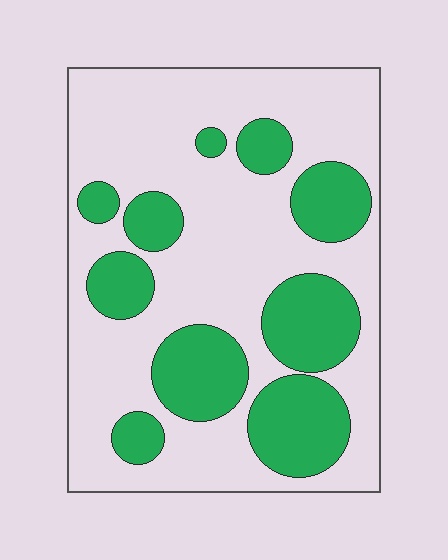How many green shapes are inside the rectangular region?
10.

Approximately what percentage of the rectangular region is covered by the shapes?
Approximately 30%.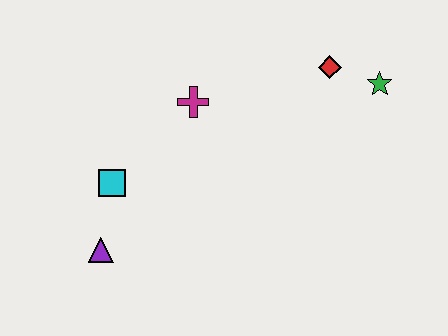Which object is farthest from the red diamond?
The purple triangle is farthest from the red diamond.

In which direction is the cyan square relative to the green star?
The cyan square is to the left of the green star.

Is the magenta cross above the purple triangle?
Yes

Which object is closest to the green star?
The red diamond is closest to the green star.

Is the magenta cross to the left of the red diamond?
Yes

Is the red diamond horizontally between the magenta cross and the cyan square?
No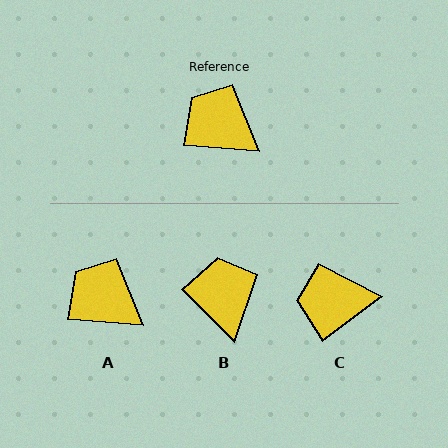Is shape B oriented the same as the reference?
No, it is off by about 40 degrees.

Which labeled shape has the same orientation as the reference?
A.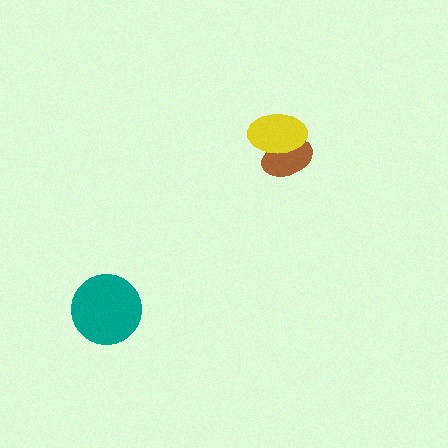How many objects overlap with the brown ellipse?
1 object overlaps with the brown ellipse.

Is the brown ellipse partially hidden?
Yes, it is partially covered by another shape.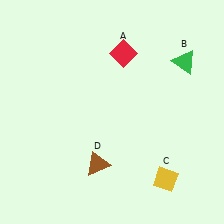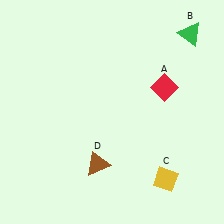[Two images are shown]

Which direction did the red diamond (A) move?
The red diamond (A) moved right.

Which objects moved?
The objects that moved are: the red diamond (A), the green triangle (B).